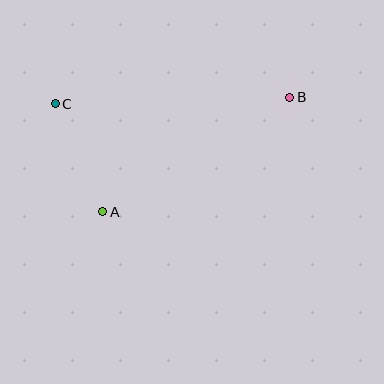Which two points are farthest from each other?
Points B and C are farthest from each other.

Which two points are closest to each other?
Points A and C are closest to each other.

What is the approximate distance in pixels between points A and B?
The distance between A and B is approximately 220 pixels.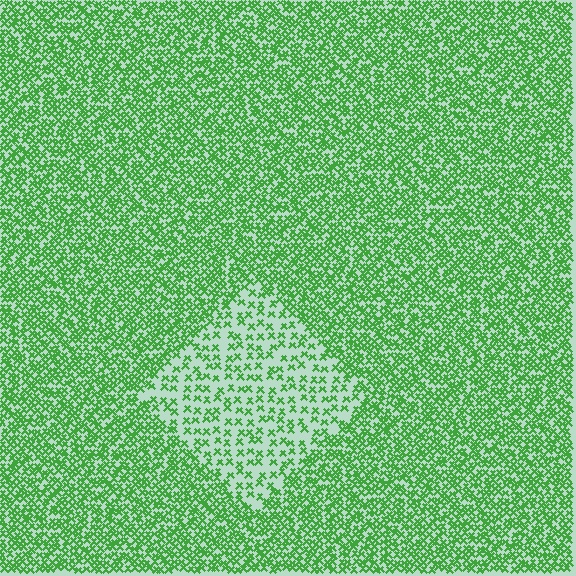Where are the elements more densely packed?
The elements are more densely packed outside the diamond boundary.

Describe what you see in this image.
The image contains small green elements arranged at two different densities. A diamond-shaped region is visible where the elements are less densely packed than the surrounding area.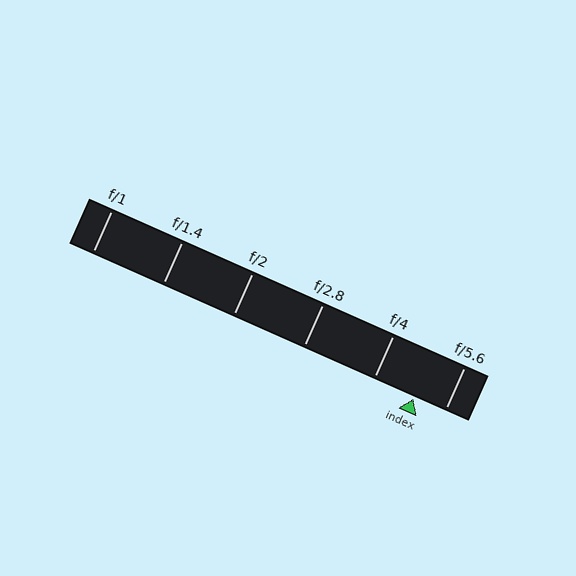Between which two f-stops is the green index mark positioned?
The index mark is between f/4 and f/5.6.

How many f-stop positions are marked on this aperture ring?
There are 6 f-stop positions marked.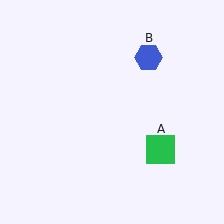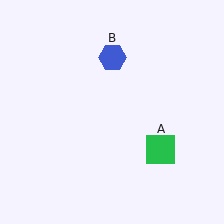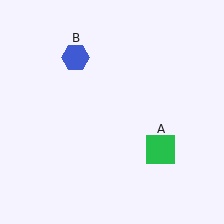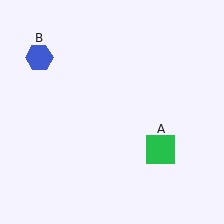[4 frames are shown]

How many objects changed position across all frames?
1 object changed position: blue hexagon (object B).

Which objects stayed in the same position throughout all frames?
Green square (object A) remained stationary.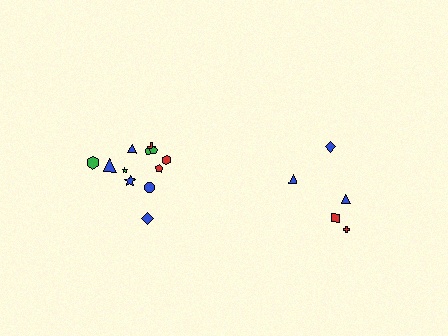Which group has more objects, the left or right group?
The left group.